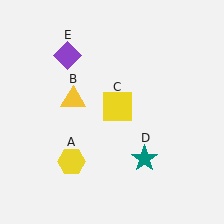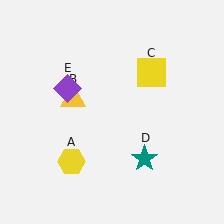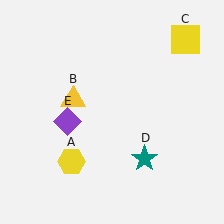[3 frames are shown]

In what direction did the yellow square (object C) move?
The yellow square (object C) moved up and to the right.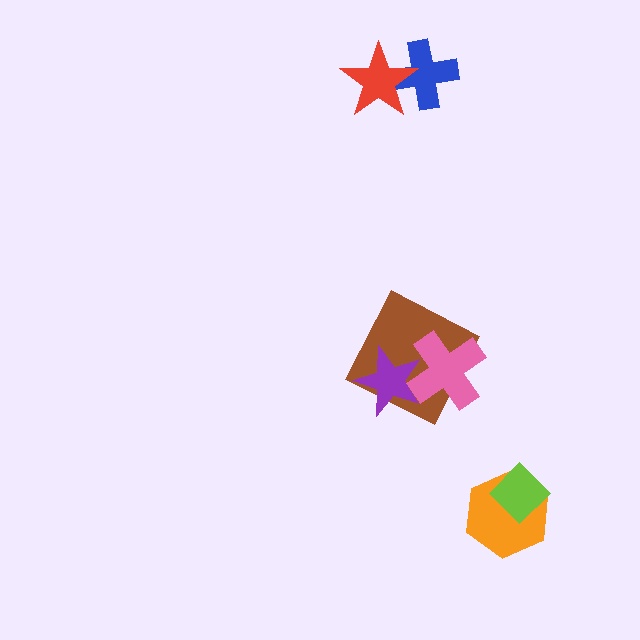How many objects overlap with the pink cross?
2 objects overlap with the pink cross.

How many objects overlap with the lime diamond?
1 object overlaps with the lime diamond.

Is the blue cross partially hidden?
Yes, it is partially covered by another shape.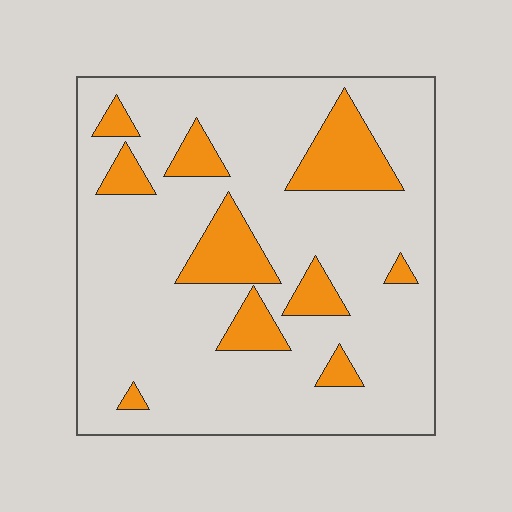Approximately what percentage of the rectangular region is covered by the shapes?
Approximately 20%.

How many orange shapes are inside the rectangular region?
10.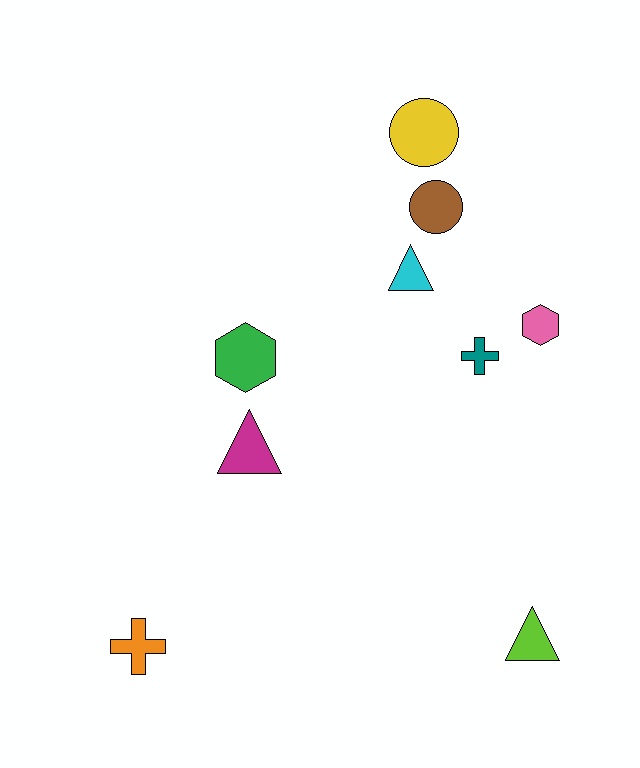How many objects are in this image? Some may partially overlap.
There are 9 objects.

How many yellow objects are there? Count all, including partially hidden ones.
There is 1 yellow object.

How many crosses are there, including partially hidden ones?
There are 2 crosses.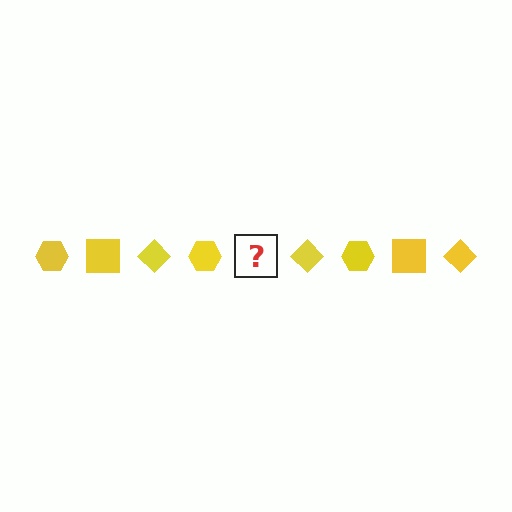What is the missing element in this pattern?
The missing element is a yellow square.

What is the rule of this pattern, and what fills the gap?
The rule is that the pattern cycles through hexagon, square, diamond shapes in yellow. The gap should be filled with a yellow square.